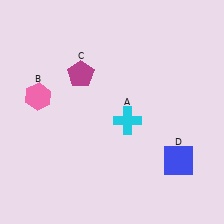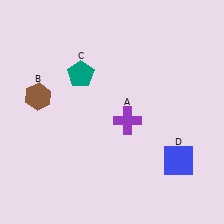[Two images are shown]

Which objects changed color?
A changed from cyan to purple. B changed from pink to brown. C changed from magenta to teal.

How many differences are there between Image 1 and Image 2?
There are 3 differences between the two images.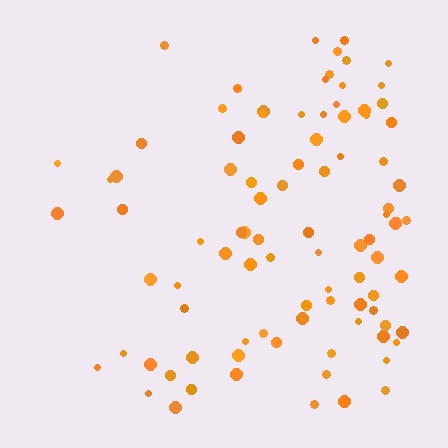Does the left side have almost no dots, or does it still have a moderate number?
Still a moderate number, just noticeably fewer than the right.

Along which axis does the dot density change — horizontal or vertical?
Horizontal.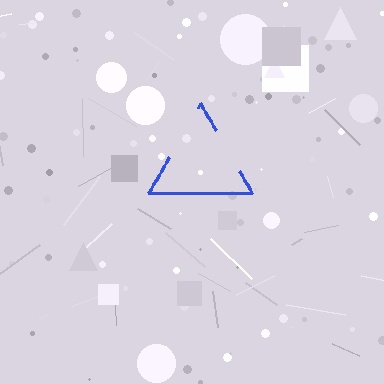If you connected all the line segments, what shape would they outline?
They would outline a triangle.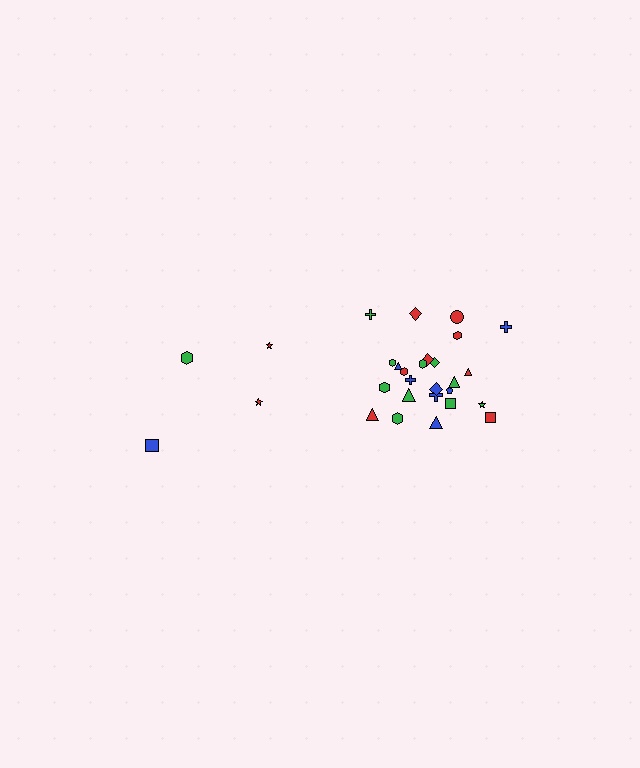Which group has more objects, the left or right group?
The right group.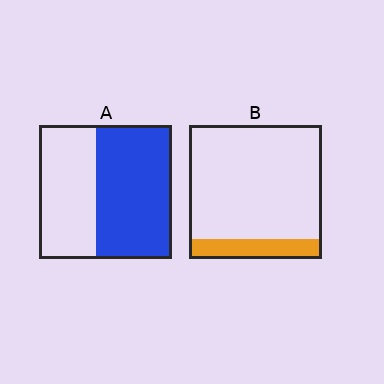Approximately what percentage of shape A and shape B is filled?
A is approximately 55% and B is approximately 15%.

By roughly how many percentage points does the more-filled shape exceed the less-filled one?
By roughly 40 percentage points (A over B).